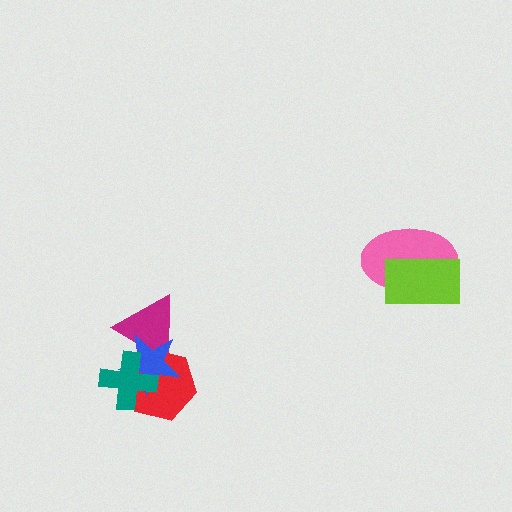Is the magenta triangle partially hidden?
Yes, it is partially covered by another shape.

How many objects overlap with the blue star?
3 objects overlap with the blue star.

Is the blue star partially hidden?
Yes, it is partially covered by another shape.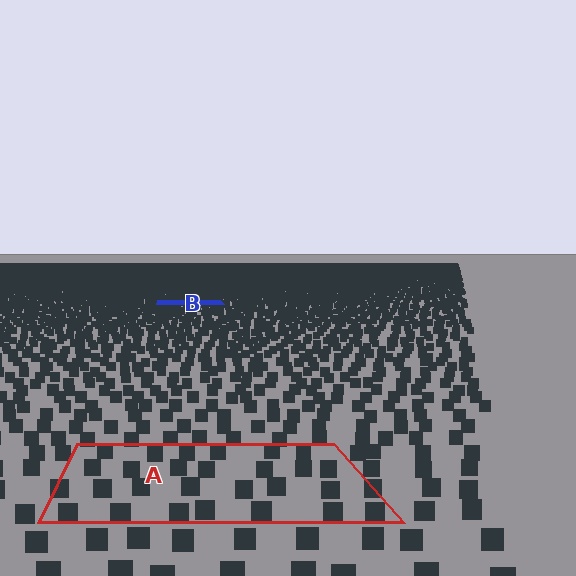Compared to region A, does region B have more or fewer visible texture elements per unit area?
Region B has more texture elements per unit area — they are packed more densely because it is farther away.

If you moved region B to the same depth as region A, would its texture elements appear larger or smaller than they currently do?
They would appear larger. At a closer depth, the same texture elements are projected at a bigger on-screen size.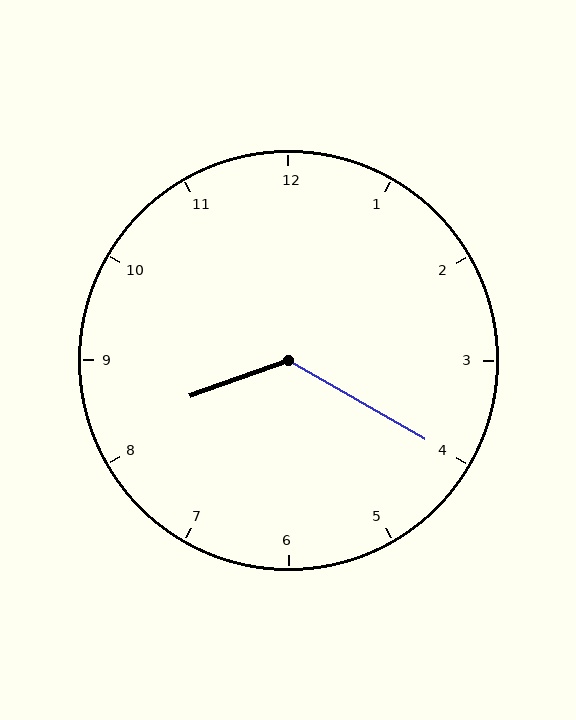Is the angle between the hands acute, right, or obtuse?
It is obtuse.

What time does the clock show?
8:20.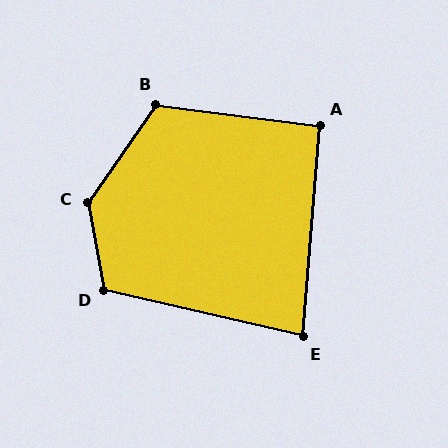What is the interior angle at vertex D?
Approximately 113 degrees (obtuse).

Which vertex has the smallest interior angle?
E, at approximately 82 degrees.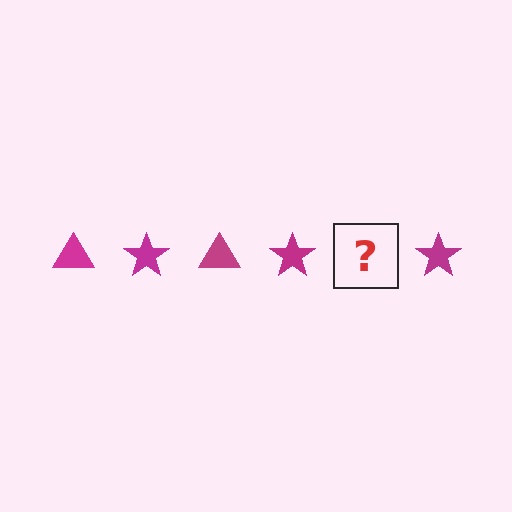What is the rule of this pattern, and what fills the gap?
The rule is that the pattern cycles through triangle, star shapes in magenta. The gap should be filled with a magenta triangle.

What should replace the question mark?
The question mark should be replaced with a magenta triangle.